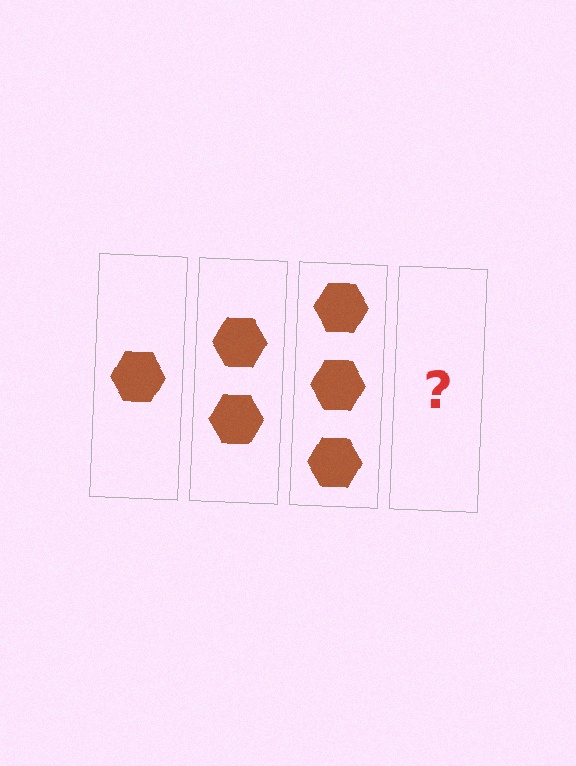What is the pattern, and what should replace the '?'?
The pattern is that each step adds one more hexagon. The '?' should be 4 hexagons.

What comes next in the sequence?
The next element should be 4 hexagons.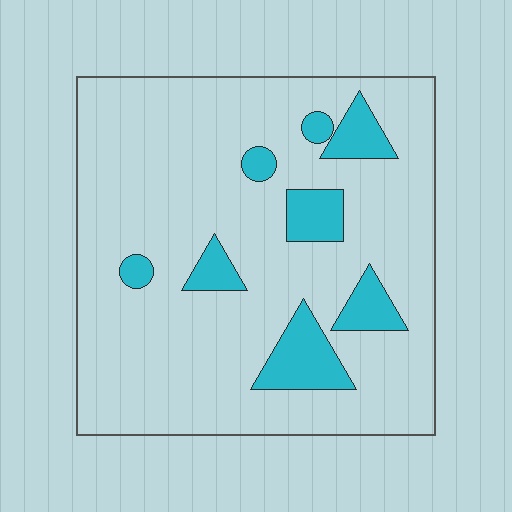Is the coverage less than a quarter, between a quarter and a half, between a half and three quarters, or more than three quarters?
Less than a quarter.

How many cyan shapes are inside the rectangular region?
8.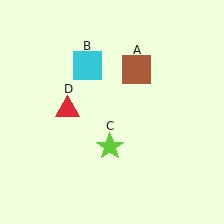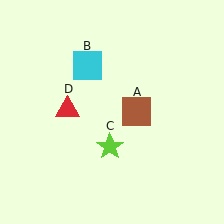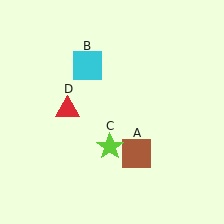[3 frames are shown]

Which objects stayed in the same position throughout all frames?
Cyan square (object B) and lime star (object C) and red triangle (object D) remained stationary.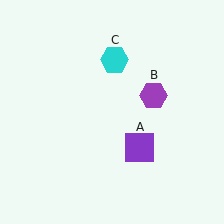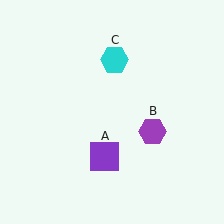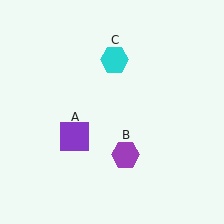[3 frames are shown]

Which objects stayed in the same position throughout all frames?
Cyan hexagon (object C) remained stationary.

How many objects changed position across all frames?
2 objects changed position: purple square (object A), purple hexagon (object B).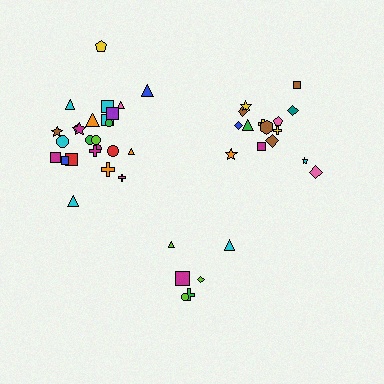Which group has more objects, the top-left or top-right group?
The top-left group.